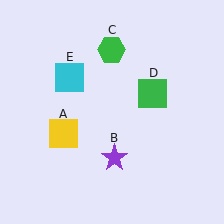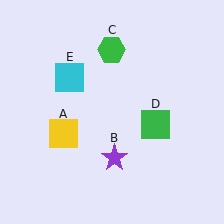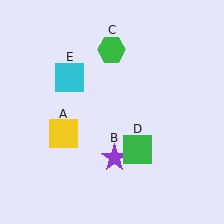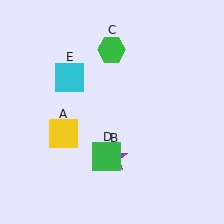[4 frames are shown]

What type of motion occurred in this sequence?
The green square (object D) rotated clockwise around the center of the scene.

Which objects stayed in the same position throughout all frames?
Yellow square (object A) and purple star (object B) and green hexagon (object C) and cyan square (object E) remained stationary.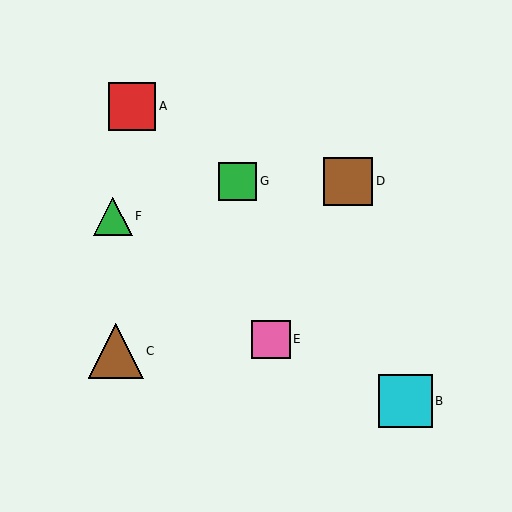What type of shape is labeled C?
Shape C is a brown triangle.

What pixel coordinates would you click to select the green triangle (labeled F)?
Click at (113, 216) to select the green triangle F.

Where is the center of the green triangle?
The center of the green triangle is at (113, 216).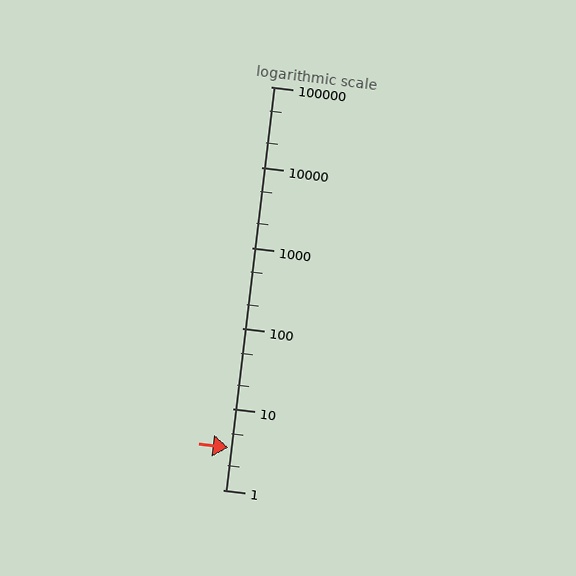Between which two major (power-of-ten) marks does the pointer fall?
The pointer is between 1 and 10.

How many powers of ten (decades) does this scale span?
The scale spans 5 decades, from 1 to 100000.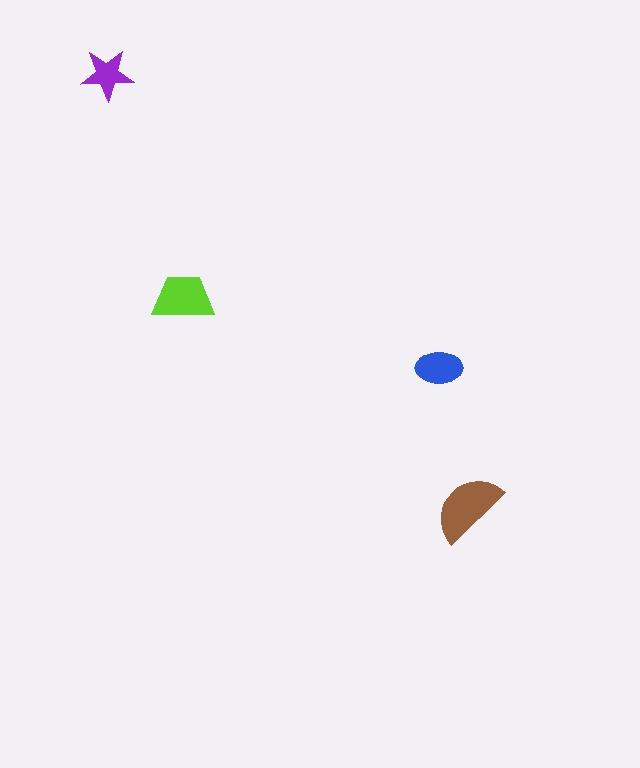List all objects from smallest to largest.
The purple star, the blue ellipse, the lime trapezoid, the brown semicircle.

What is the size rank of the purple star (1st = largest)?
4th.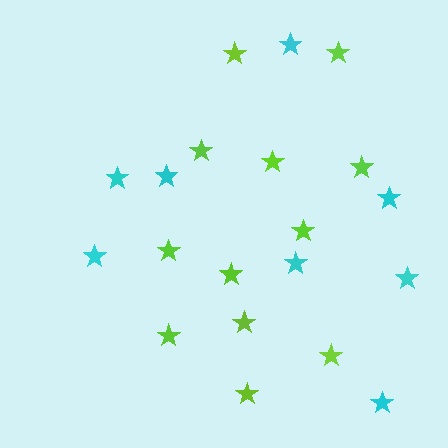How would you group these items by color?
There are 2 groups: one group of lime stars (12) and one group of cyan stars (8).